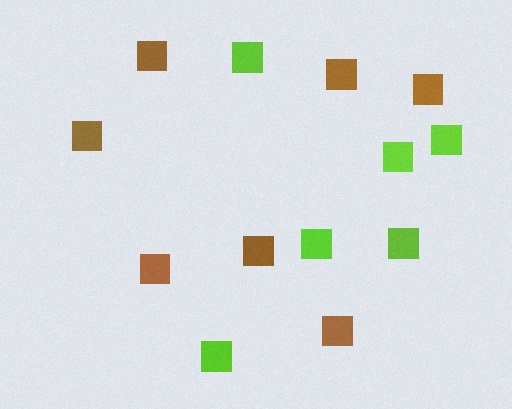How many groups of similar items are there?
There are 2 groups: one group of brown squares (7) and one group of lime squares (6).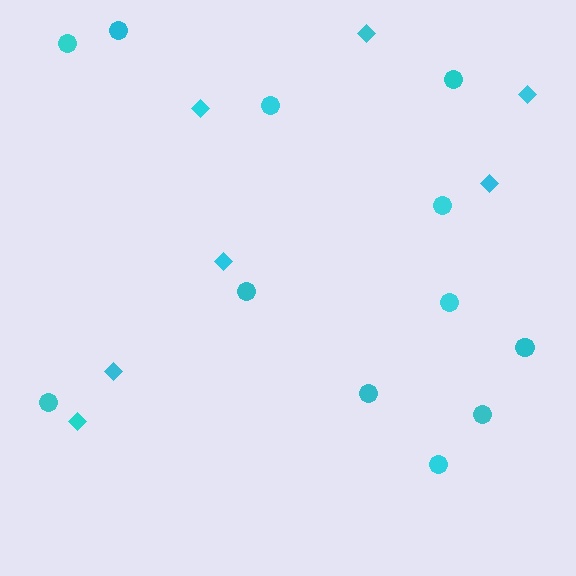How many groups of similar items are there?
There are 2 groups: one group of diamonds (7) and one group of circles (12).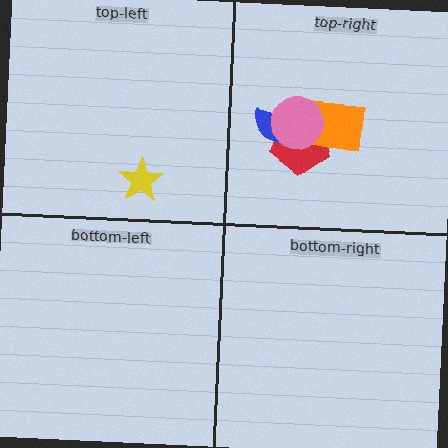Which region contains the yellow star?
The top-left region.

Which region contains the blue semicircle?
The top-right region.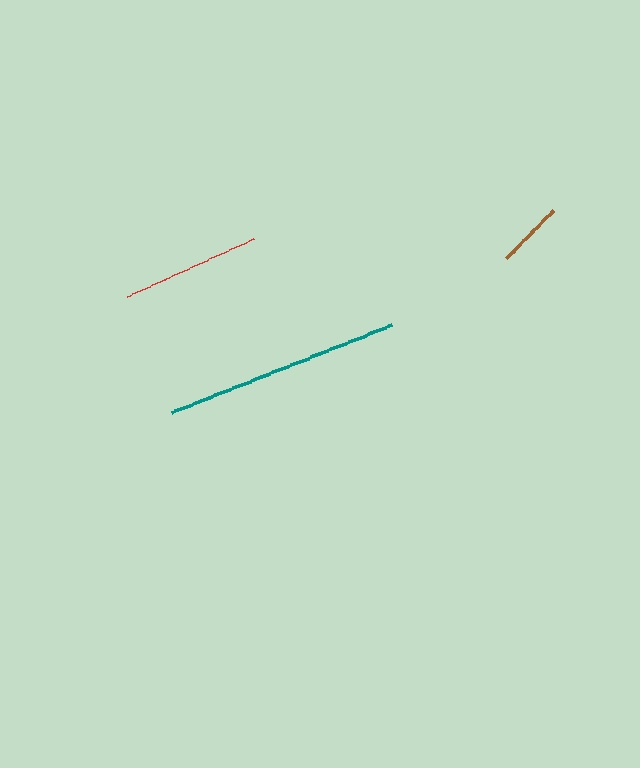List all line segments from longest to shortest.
From longest to shortest: teal, red, brown.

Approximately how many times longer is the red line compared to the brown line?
The red line is approximately 2.0 times the length of the brown line.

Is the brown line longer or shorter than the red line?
The red line is longer than the brown line.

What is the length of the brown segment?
The brown segment is approximately 68 pixels long.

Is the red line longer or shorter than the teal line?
The teal line is longer than the red line.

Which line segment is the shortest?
The brown line is the shortest at approximately 68 pixels.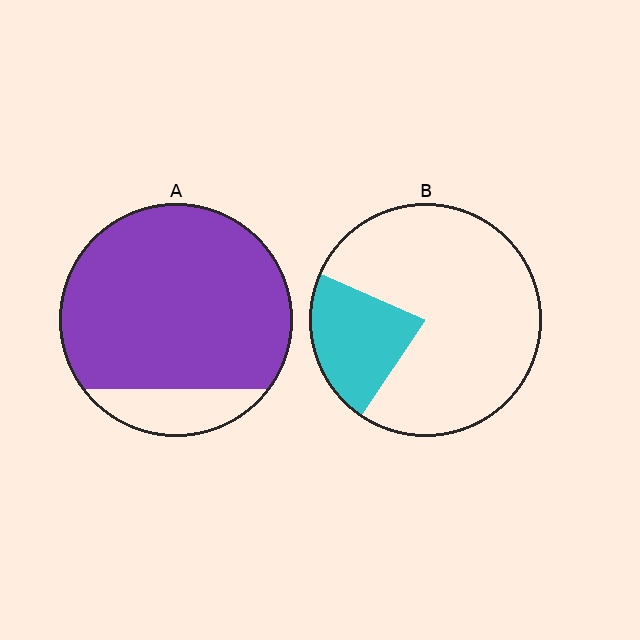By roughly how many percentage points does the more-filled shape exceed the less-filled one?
By roughly 65 percentage points (A over B).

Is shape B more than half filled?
No.